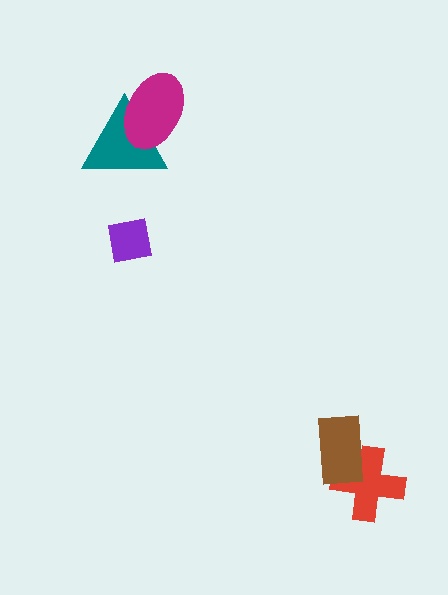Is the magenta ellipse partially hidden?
No, no other shape covers it.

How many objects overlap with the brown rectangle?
1 object overlaps with the brown rectangle.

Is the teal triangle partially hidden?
Yes, it is partially covered by another shape.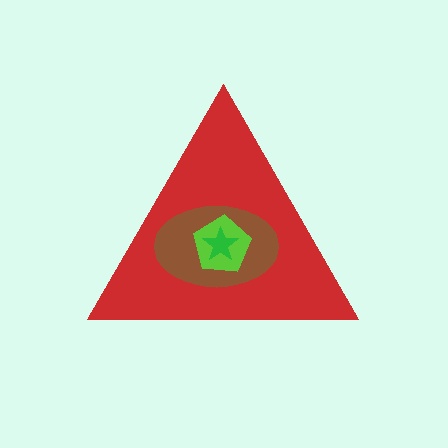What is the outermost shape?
The red triangle.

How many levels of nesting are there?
4.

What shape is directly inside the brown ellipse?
The lime pentagon.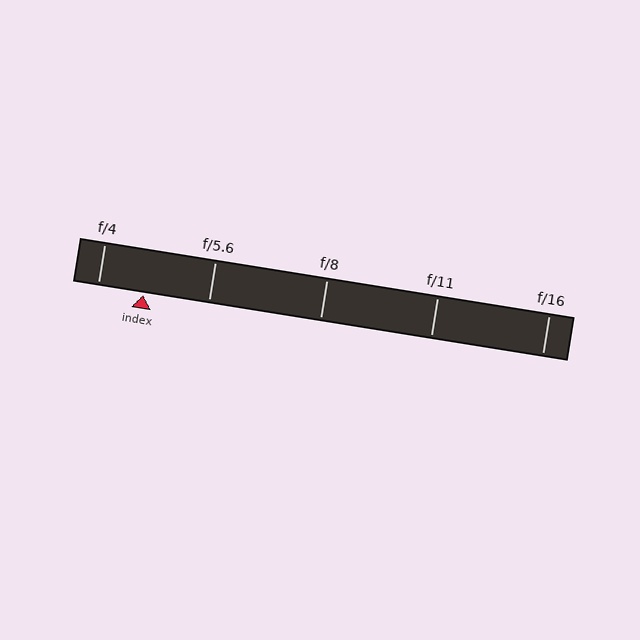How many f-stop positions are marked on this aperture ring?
There are 5 f-stop positions marked.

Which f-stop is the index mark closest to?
The index mark is closest to f/4.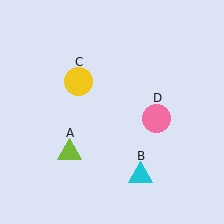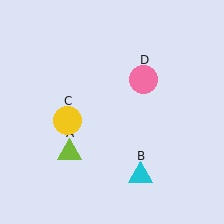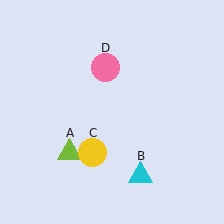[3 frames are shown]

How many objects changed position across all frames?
2 objects changed position: yellow circle (object C), pink circle (object D).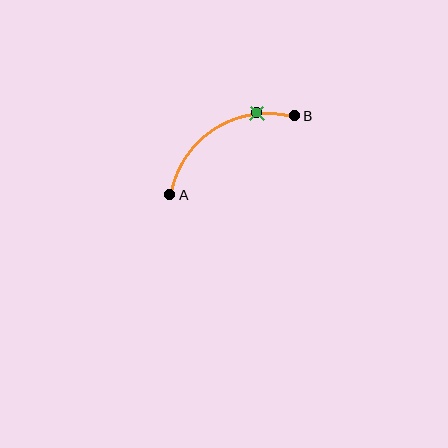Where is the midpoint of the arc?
The arc midpoint is the point on the curve farthest from the straight line joining A and B. It sits above that line.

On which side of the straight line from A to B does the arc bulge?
The arc bulges above the straight line connecting A and B.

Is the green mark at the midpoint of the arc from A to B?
No. The green mark lies on the arc but is closer to endpoint B. The arc midpoint would be at the point on the curve equidistant along the arc from both A and B.